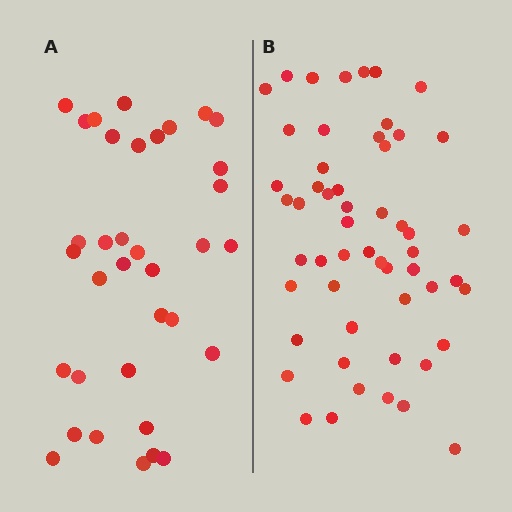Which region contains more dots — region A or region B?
Region B (the right region) has more dots.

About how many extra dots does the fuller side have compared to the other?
Region B has approximately 20 more dots than region A.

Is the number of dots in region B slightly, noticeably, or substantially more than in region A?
Region B has substantially more. The ratio is roughly 1.5 to 1.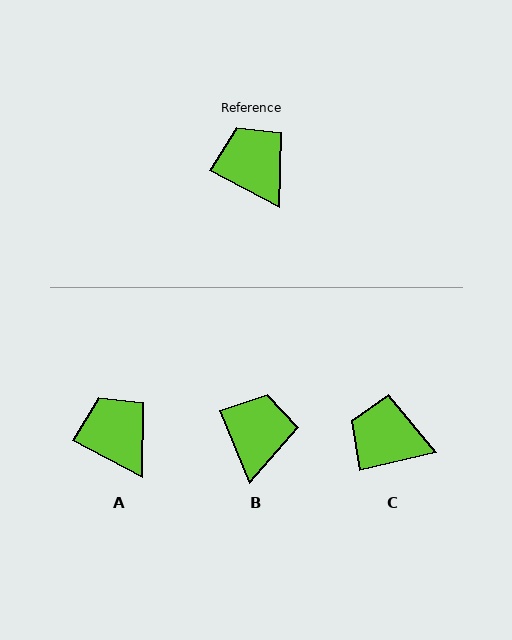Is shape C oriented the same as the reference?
No, it is off by about 41 degrees.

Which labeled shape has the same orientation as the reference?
A.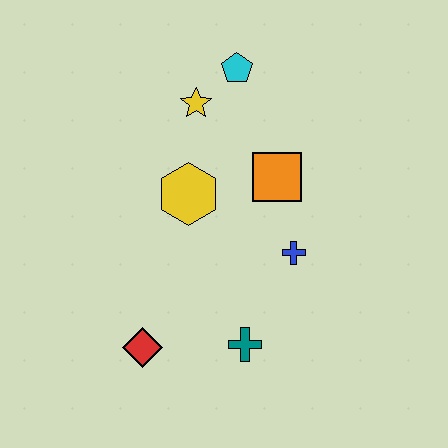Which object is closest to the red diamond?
The teal cross is closest to the red diamond.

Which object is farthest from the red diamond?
The cyan pentagon is farthest from the red diamond.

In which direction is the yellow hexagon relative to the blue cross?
The yellow hexagon is to the left of the blue cross.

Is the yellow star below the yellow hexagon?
No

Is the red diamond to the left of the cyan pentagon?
Yes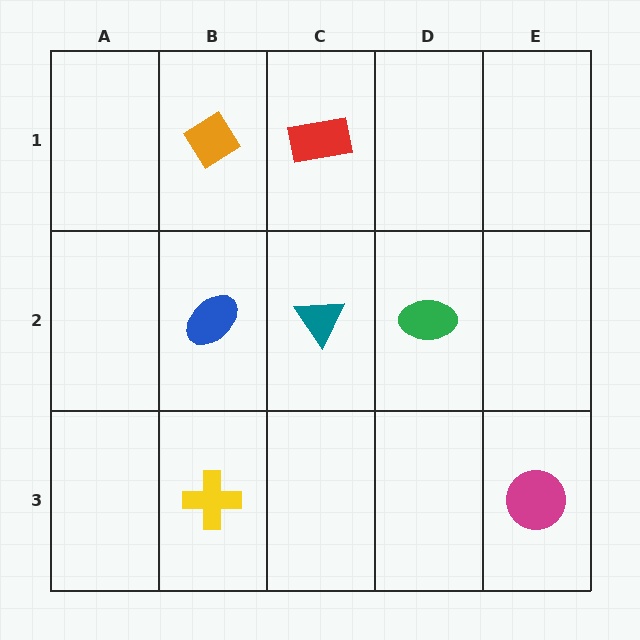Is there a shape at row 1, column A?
No, that cell is empty.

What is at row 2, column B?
A blue ellipse.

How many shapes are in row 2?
3 shapes.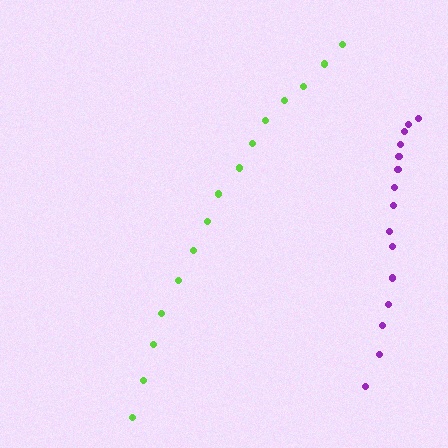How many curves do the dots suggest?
There are 2 distinct paths.